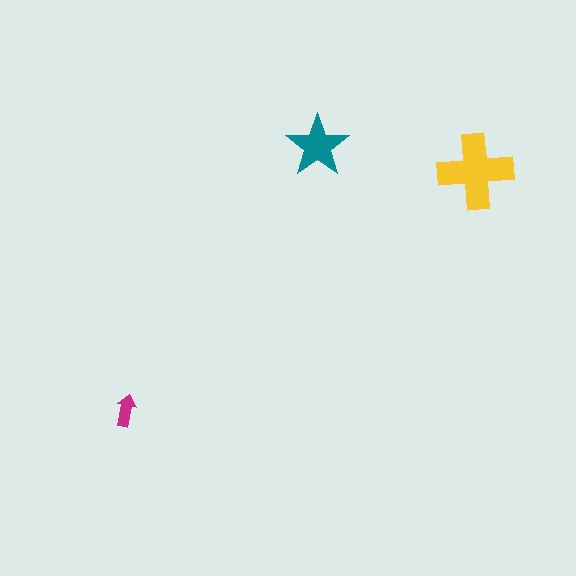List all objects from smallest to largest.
The magenta arrow, the teal star, the yellow cross.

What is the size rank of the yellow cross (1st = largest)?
1st.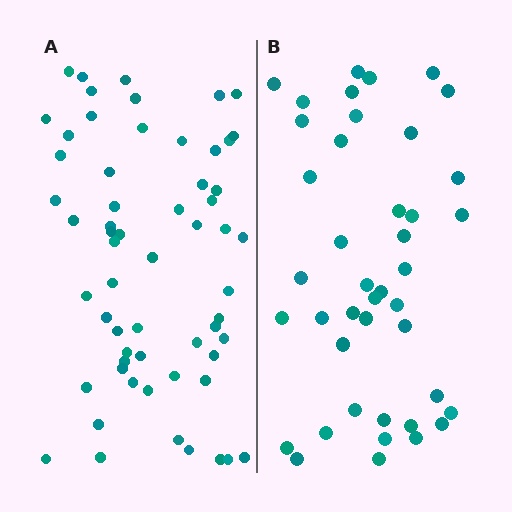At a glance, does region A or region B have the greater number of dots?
Region A (the left region) has more dots.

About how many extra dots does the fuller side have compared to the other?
Region A has approximately 20 more dots than region B.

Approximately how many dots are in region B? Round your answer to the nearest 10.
About 40 dots. (The exact count is 42, which rounds to 40.)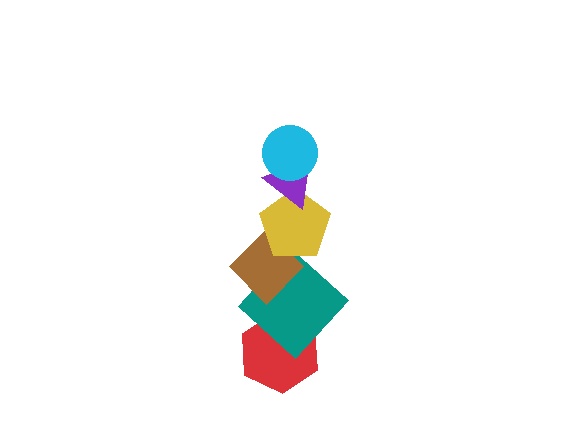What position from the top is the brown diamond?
The brown diamond is 4th from the top.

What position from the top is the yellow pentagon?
The yellow pentagon is 3rd from the top.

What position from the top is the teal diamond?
The teal diamond is 5th from the top.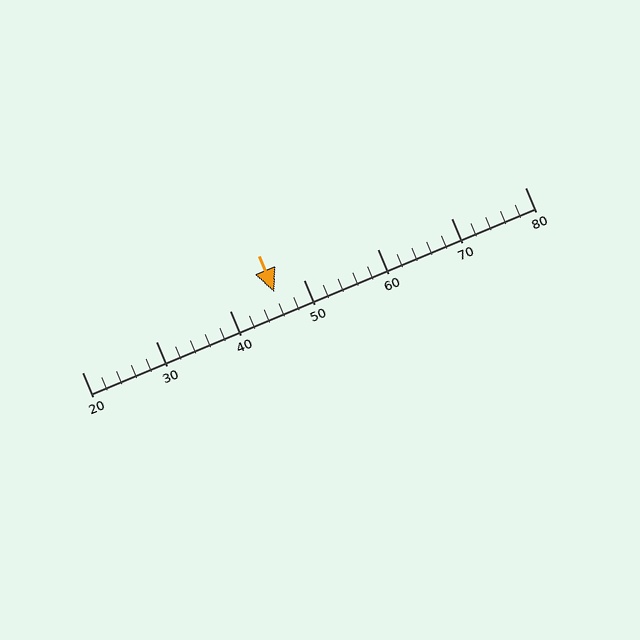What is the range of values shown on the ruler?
The ruler shows values from 20 to 80.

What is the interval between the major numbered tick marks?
The major tick marks are spaced 10 units apart.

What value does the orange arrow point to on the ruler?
The orange arrow points to approximately 46.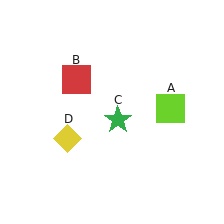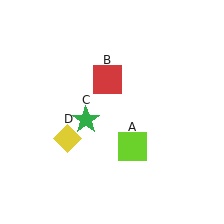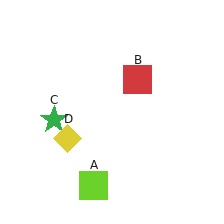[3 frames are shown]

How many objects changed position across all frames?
3 objects changed position: lime square (object A), red square (object B), green star (object C).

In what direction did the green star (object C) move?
The green star (object C) moved left.